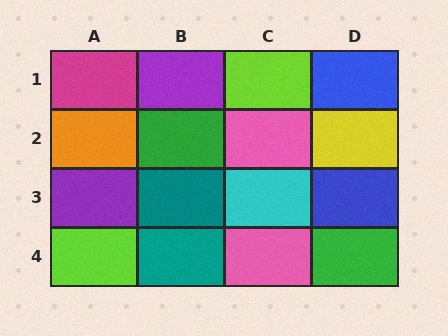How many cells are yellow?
1 cell is yellow.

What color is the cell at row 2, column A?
Orange.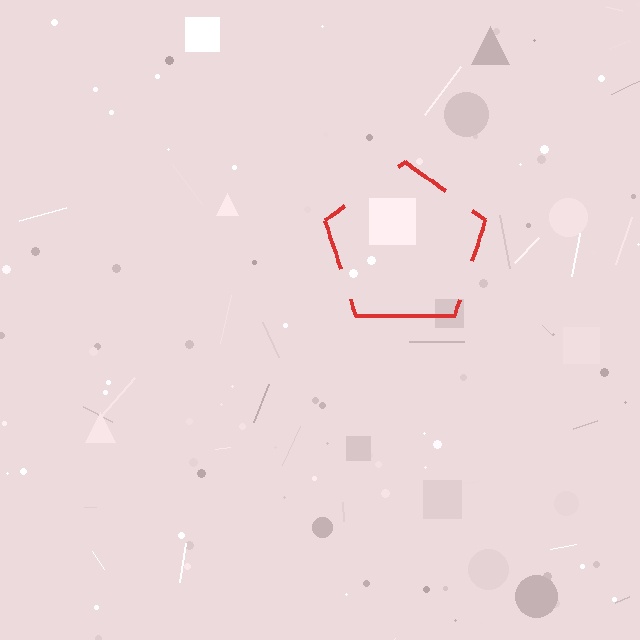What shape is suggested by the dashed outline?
The dashed outline suggests a pentagon.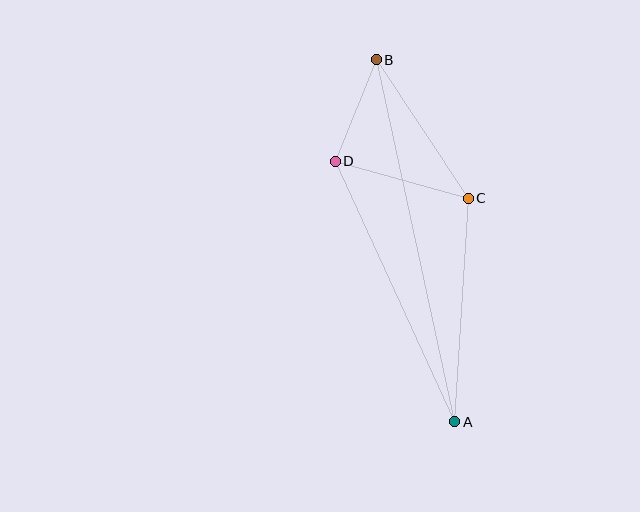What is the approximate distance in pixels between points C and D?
The distance between C and D is approximately 138 pixels.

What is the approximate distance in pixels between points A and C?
The distance between A and C is approximately 224 pixels.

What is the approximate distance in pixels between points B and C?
The distance between B and C is approximately 167 pixels.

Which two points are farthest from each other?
Points A and B are farthest from each other.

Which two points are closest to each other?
Points B and D are closest to each other.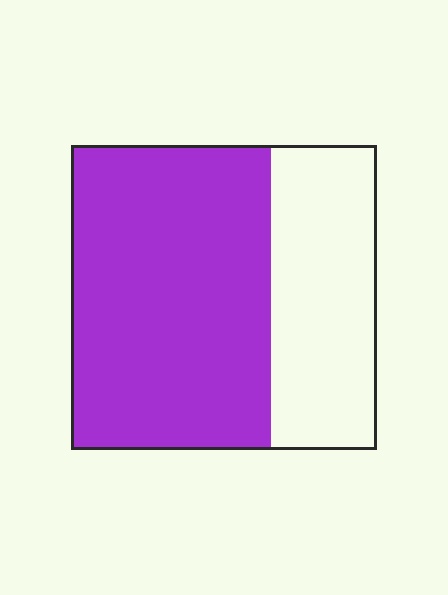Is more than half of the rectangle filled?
Yes.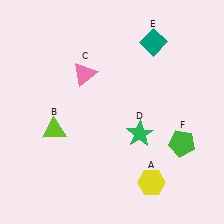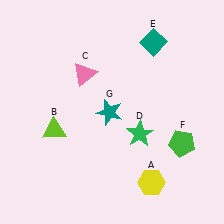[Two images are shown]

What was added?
A teal star (G) was added in Image 2.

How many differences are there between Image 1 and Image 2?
There is 1 difference between the two images.